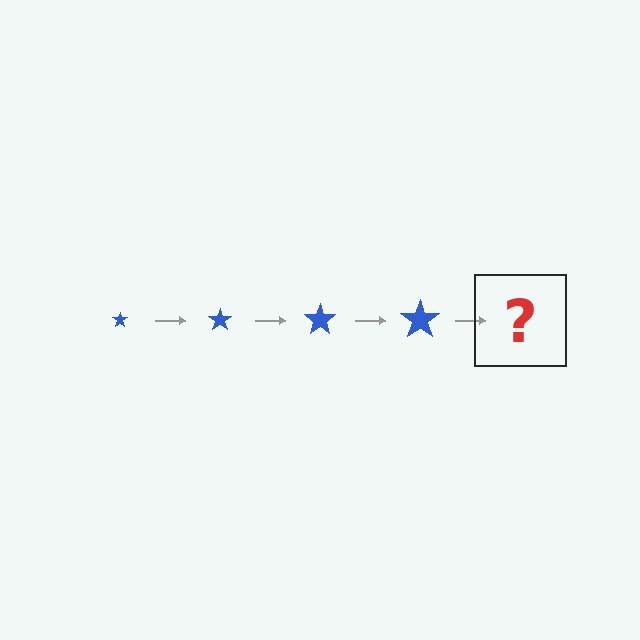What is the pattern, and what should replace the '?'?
The pattern is that the star gets progressively larger each step. The '?' should be a blue star, larger than the previous one.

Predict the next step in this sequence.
The next step is a blue star, larger than the previous one.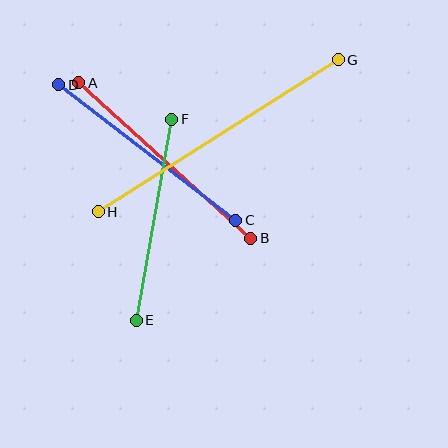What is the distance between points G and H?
The distance is approximately 284 pixels.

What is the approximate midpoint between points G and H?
The midpoint is at approximately (218, 136) pixels.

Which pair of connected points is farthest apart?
Points G and H are farthest apart.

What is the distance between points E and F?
The distance is approximately 204 pixels.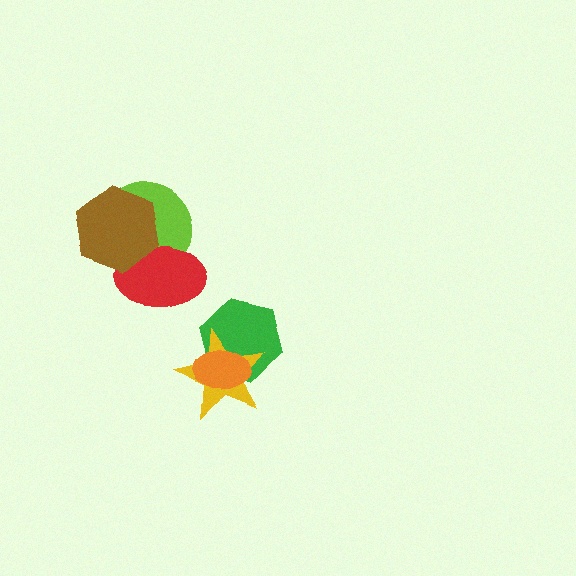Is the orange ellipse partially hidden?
No, no other shape covers it.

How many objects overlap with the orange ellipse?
2 objects overlap with the orange ellipse.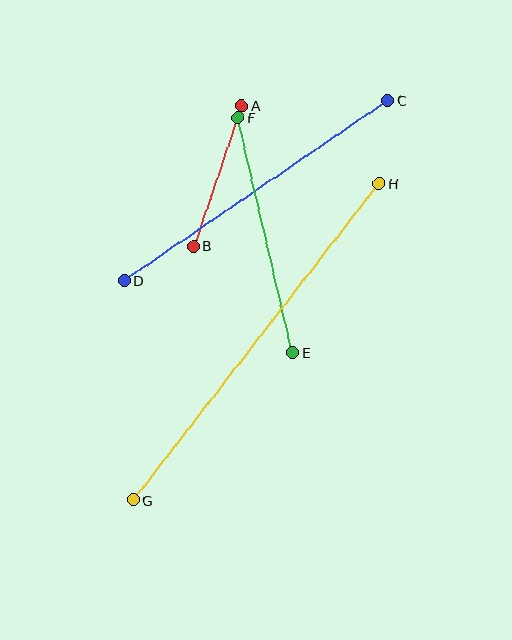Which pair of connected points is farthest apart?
Points G and H are farthest apart.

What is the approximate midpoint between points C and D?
The midpoint is at approximately (256, 190) pixels.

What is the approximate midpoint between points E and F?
The midpoint is at approximately (266, 235) pixels.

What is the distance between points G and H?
The distance is approximately 401 pixels.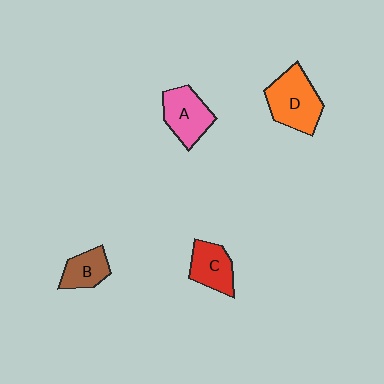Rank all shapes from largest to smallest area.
From largest to smallest: D (orange), A (pink), C (red), B (brown).